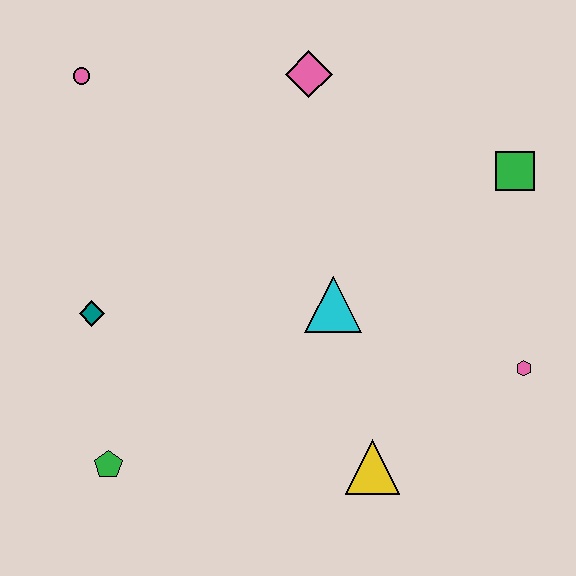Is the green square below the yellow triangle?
No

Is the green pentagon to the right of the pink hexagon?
No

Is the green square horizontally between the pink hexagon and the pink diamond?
Yes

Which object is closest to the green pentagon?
The teal diamond is closest to the green pentagon.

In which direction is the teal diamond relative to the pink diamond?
The teal diamond is below the pink diamond.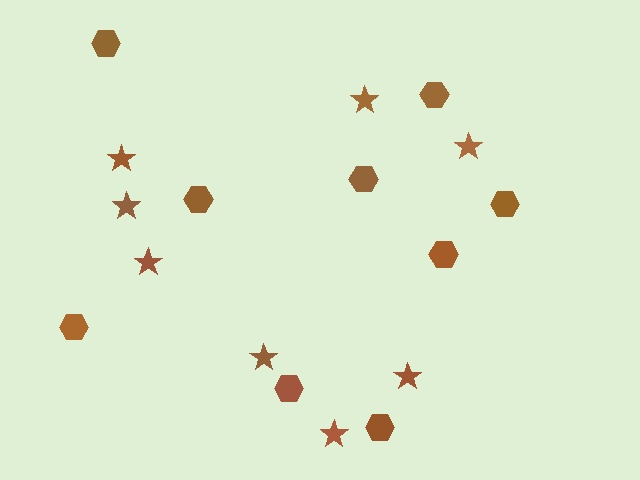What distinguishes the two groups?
There are 2 groups: one group of stars (8) and one group of hexagons (9).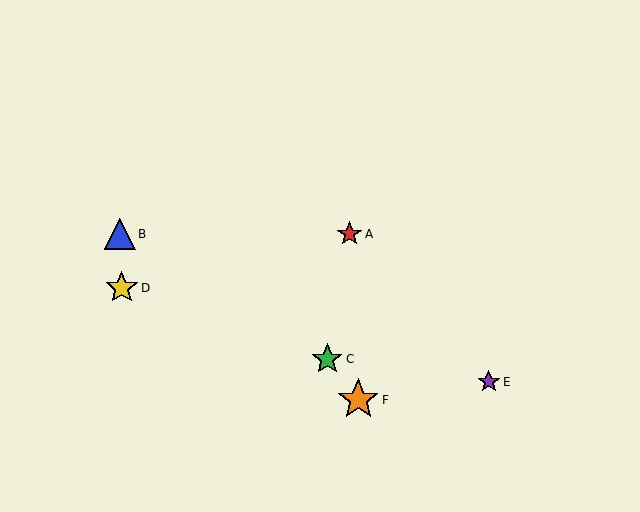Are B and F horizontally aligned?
No, B is at y≈234 and F is at y≈400.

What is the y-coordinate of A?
Object A is at y≈234.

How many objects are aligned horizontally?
2 objects (A, B) are aligned horizontally.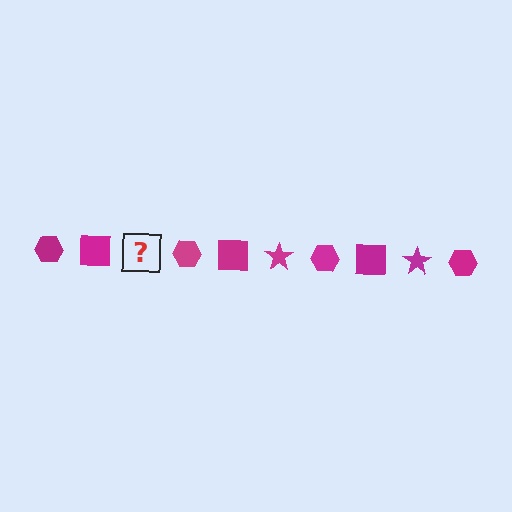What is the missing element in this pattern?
The missing element is a magenta star.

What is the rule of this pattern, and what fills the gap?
The rule is that the pattern cycles through hexagon, square, star shapes in magenta. The gap should be filled with a magenta star.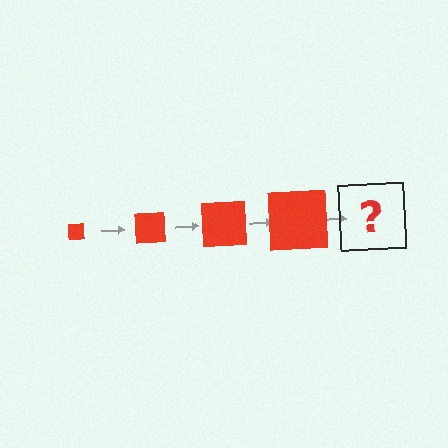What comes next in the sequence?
The next element should be a red square, larger than the previous one.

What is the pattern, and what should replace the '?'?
The pattern is that the square gets progressively larger each step. The '?' should be a red square, larger than the previous one.